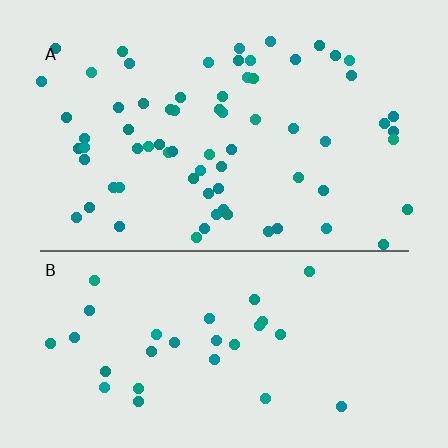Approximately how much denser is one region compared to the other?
Approximately 2.3× — region A over region B.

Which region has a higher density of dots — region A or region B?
A (the top).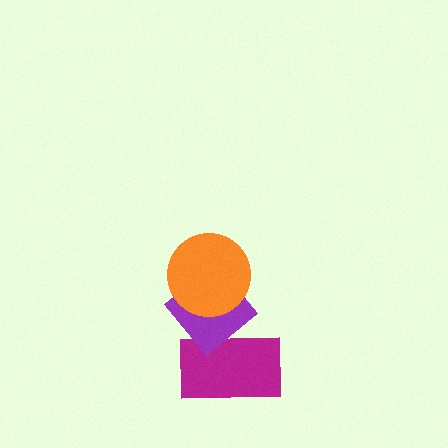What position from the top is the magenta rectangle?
The magenta rectangle is 3rd from the top.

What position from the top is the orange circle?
The orange circle is 1st from the top.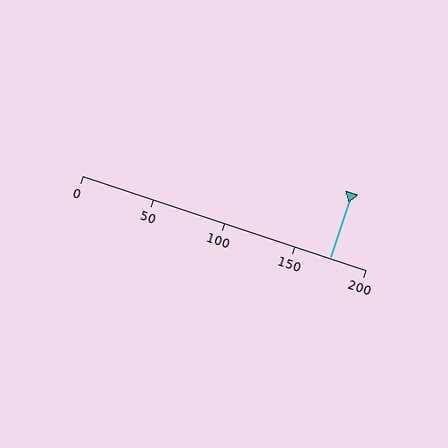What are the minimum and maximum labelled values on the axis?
The axis runs from 0 to 200.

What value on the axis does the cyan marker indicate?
The marker indicates approximately 175.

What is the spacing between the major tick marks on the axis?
The major ticks are spaced 50 apart.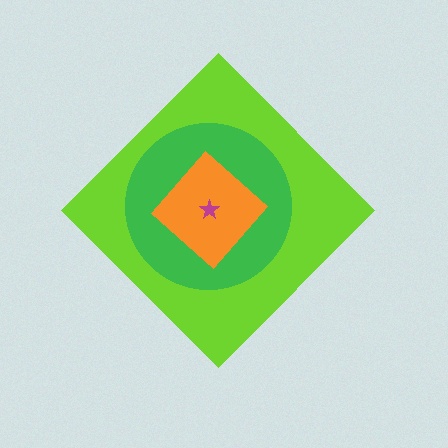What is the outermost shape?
The lime diamond.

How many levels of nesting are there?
4.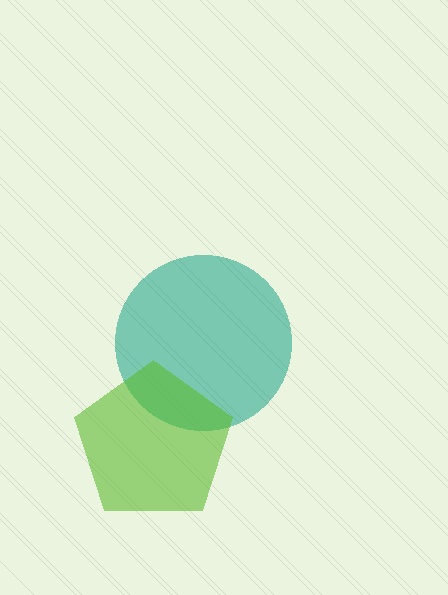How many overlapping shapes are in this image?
There are 2 overlapping shapes in the image.